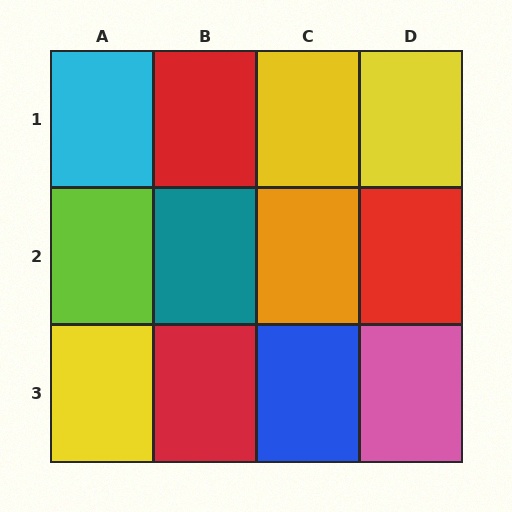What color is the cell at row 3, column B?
Red.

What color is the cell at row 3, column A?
Yellow.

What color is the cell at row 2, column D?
Red.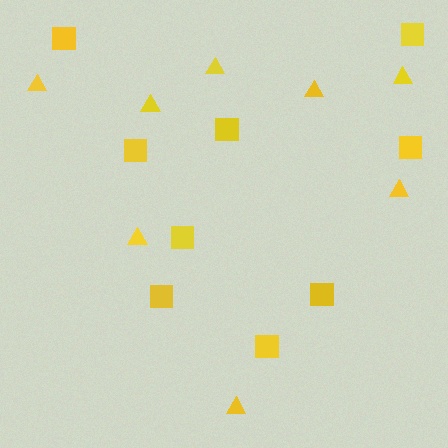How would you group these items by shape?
There are 2 groups: one group of triangles (8) and one group of squares (9).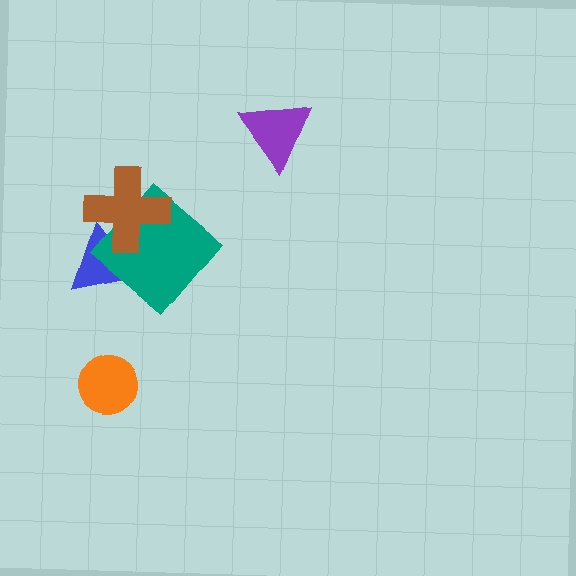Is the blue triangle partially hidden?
Yes, it is partially covered by another shape.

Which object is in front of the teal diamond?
The brown cross is in front of the teal diamond.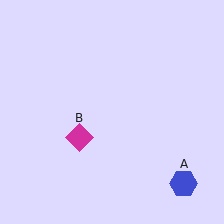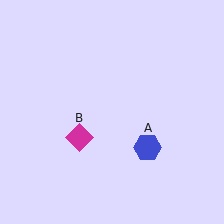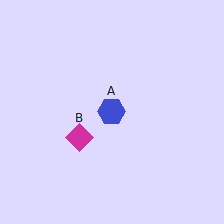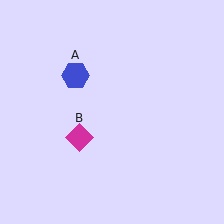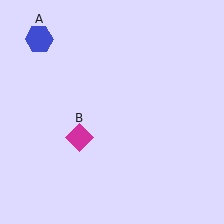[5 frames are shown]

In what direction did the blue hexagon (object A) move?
The blue hexagon (object A) moved up and to the left.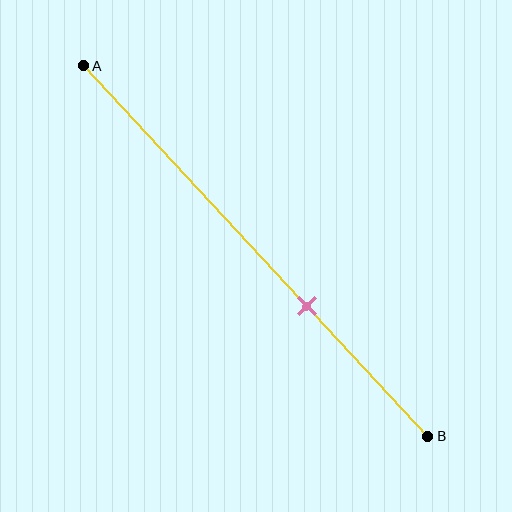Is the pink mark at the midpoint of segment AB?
No, the mark is at about 65% from A, not at the 50% midpoint.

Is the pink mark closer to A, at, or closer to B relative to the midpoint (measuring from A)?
The pink mark is closer to point B than the midpoint of segment AB.